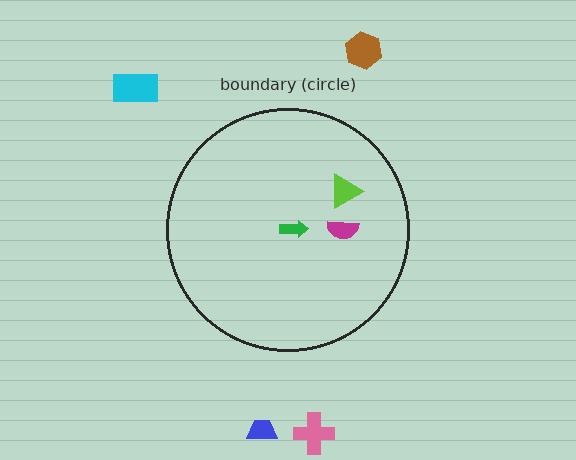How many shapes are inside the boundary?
3 inside, 4 outside.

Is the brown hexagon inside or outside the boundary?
Outside.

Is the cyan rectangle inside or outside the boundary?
Outside.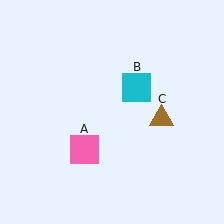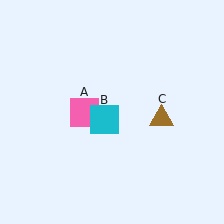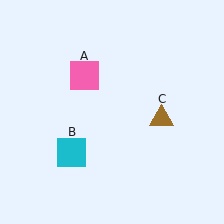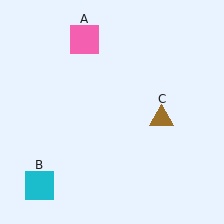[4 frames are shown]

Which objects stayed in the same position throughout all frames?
Brown triangle (object C) remained stationary.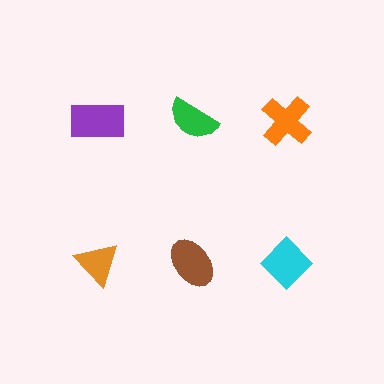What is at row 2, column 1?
An orange triangle.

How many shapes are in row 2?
3 shapes.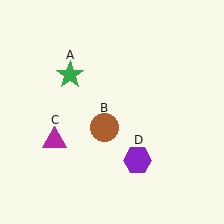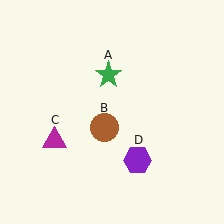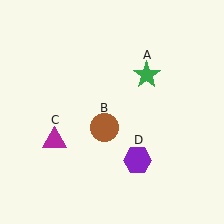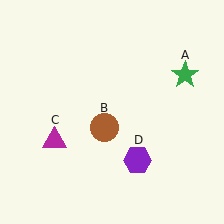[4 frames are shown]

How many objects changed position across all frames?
1 object changed position: green star (object A).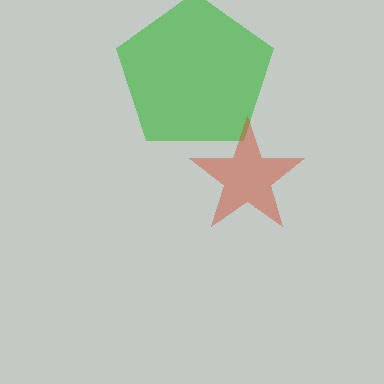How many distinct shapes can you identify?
There are 2 distinct shapes: a green pentagon, a red star.